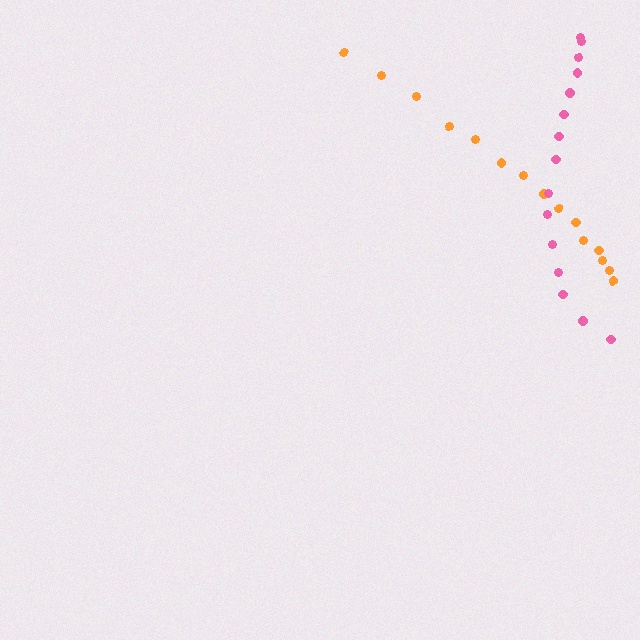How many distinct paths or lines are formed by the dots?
There are 2 distinct paths.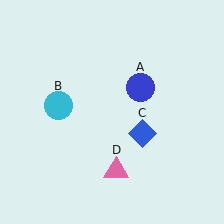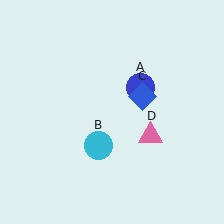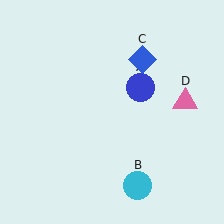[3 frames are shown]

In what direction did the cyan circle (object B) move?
The cyan circle (object B) moved down and to the right.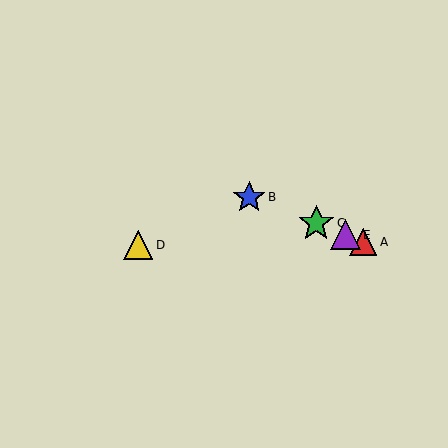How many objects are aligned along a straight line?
4 objects (A, B, C, E) are aligned along a straight line.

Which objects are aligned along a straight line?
Objects A, B, C, E are aligned along a straight line.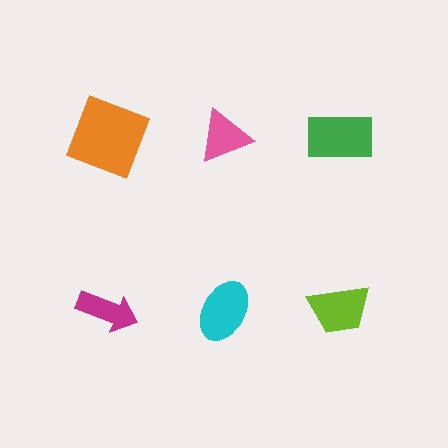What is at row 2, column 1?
A magenta arrow.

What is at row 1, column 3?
A green rectangle.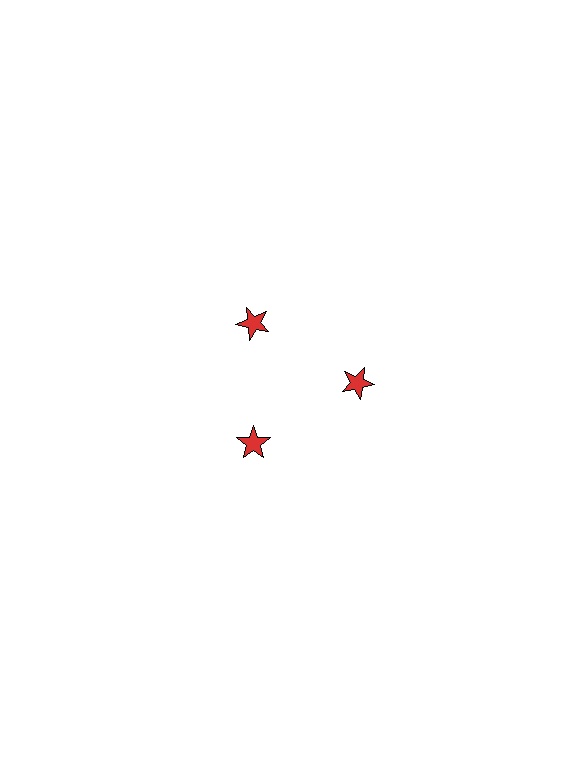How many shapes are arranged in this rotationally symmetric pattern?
There are 3 shapes, arranged in 3 groups of 1.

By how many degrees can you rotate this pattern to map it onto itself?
The pattern maps onto itself every 120 degrees of rotation.